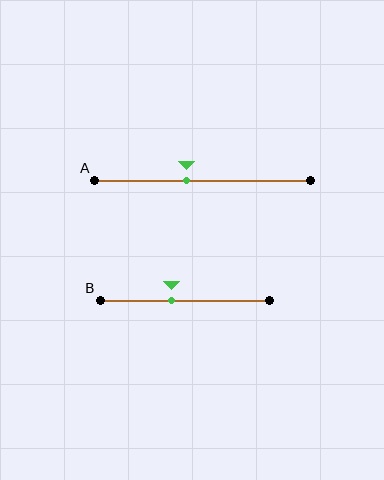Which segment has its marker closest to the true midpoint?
Segment A has its marker closest to the true midpoint.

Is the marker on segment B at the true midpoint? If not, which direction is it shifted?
No, the marker on segment B is shifted to the left by about 8% of the segment length.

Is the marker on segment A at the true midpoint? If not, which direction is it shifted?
No, the marker on segment A is shifted to the left by about 7% of the segment length.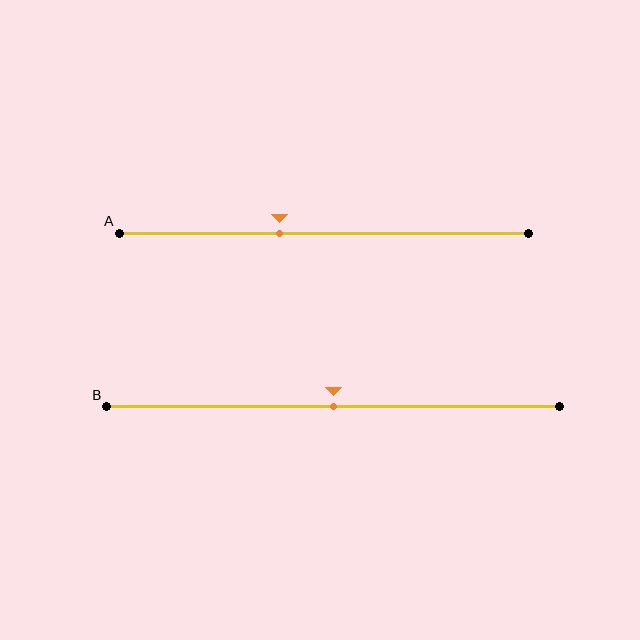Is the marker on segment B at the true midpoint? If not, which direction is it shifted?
Yes, the marker on segment B is at the true midpoint.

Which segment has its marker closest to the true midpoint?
Segment B has its marker closest to the true midpoint.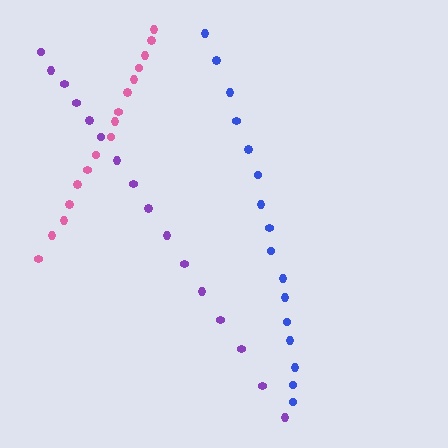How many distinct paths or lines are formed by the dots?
There are 3 distinct paths.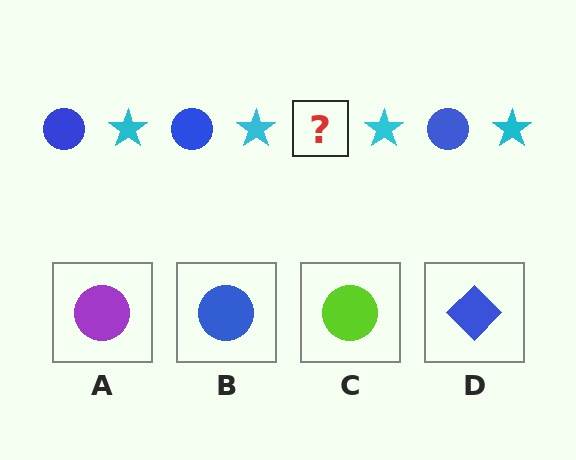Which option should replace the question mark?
Option B.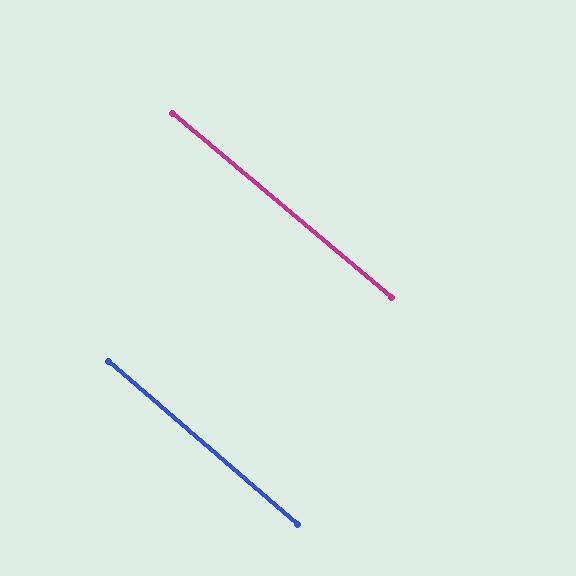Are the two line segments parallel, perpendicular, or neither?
Parallel — their directions differ by only 0.9°.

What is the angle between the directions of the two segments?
Approximately 1 degree.